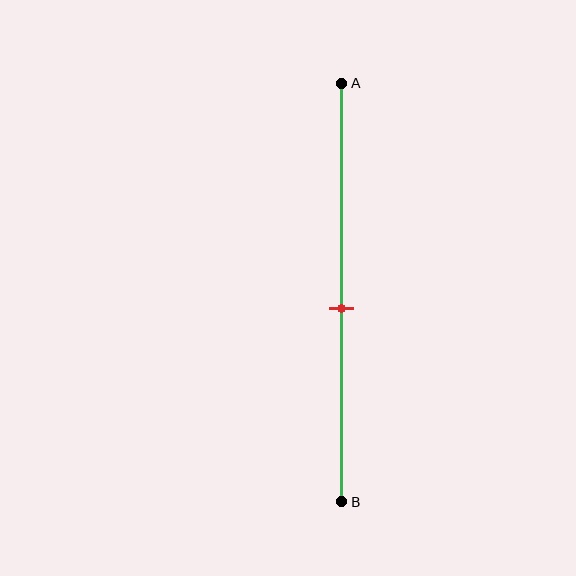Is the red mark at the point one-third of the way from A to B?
No, the mark is at about 55% from A, not at the 33% one-third point.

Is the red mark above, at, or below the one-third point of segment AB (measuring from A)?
The red mark is below the one-third point of segment AB.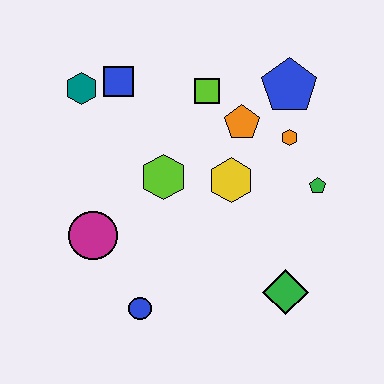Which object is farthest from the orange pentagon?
The blue circle is farthest from the orange pentagon.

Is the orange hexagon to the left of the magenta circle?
No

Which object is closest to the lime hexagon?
The yellow hexagon is closest to the lime hexagon.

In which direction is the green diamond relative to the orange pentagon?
The green diamond is below the orange pentagon.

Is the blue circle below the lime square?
Yes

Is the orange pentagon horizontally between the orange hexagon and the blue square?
Yes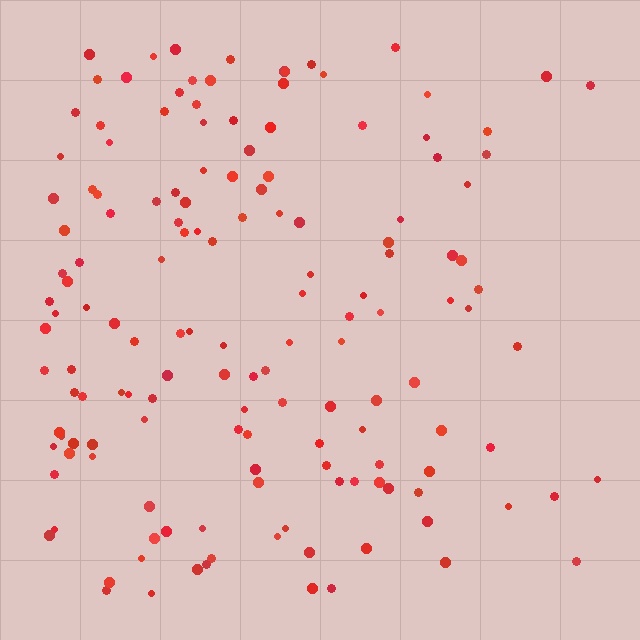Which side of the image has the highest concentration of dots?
The left.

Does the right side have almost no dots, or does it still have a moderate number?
Still a moderate number, just noticeably fewer than the left.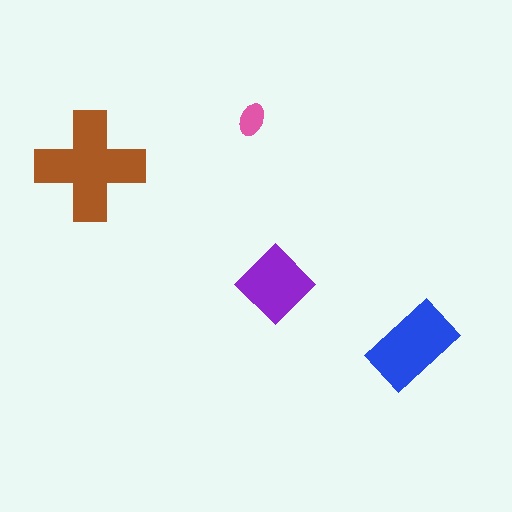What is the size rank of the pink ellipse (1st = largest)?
4th.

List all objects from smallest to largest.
The pink ellipse, the purple diamond, the blue rectangle, the brown cross.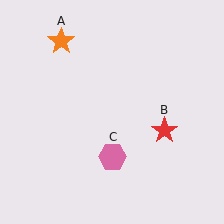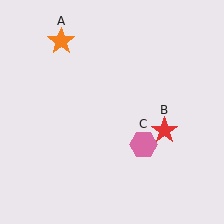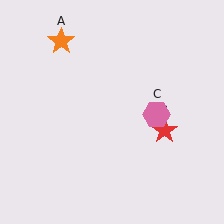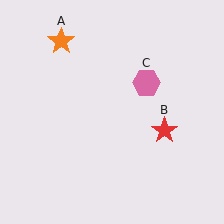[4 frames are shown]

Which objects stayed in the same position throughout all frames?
Orange star (object A) and red star (object B) remained stationary.